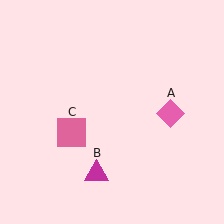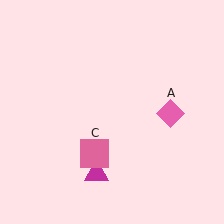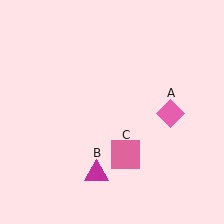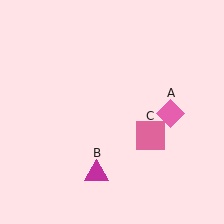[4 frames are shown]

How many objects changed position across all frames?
1 object changed position: pink square (object C).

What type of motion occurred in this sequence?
The pink square (object C) rotated counterclockwise around the center of the scene.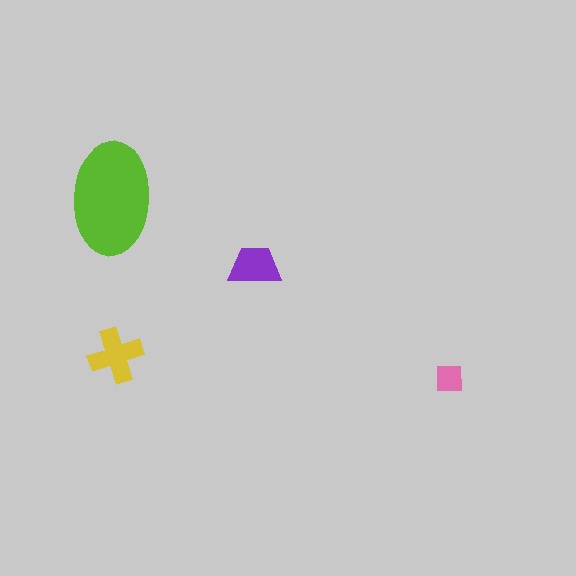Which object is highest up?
The lime ellipse is topmost.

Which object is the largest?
The lime ellipse.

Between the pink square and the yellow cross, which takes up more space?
The yellow cross.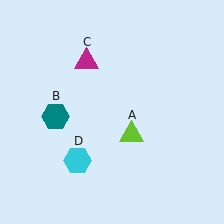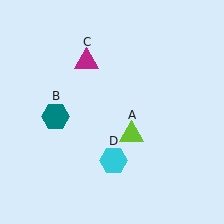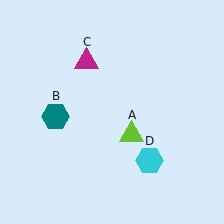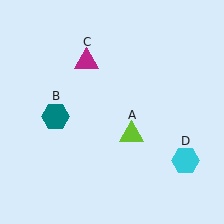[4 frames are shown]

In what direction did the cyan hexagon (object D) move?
The cyan hexagon (object D) moved right.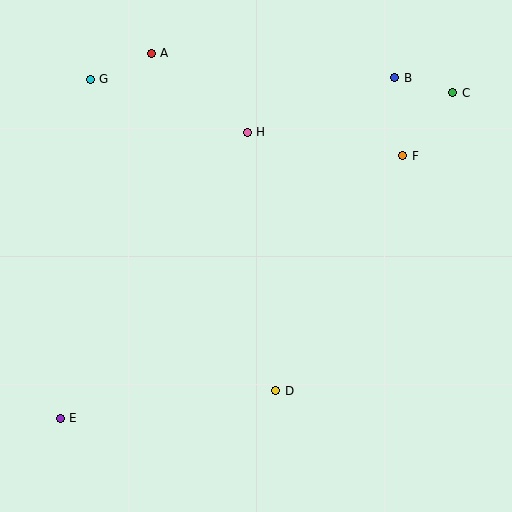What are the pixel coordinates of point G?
Point G is at (90, 79).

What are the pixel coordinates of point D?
Point D is at (276, 391).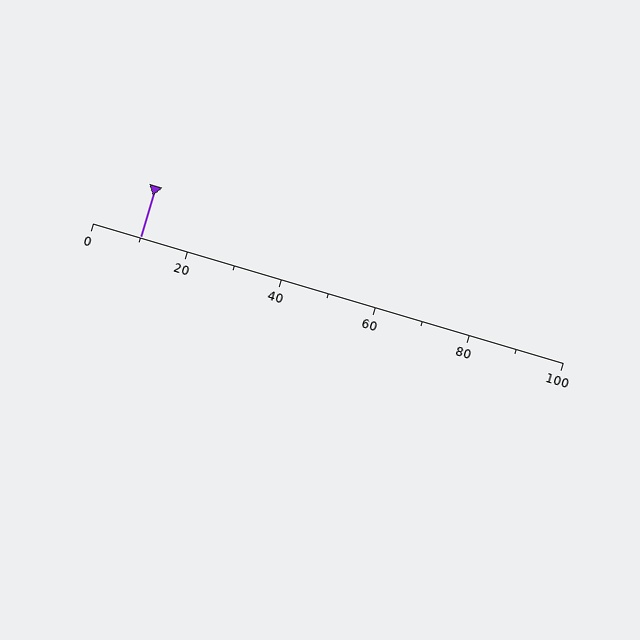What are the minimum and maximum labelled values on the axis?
The axis runs from 0 to 100.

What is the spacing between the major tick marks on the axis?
The major ticks are spaced 20 apart.